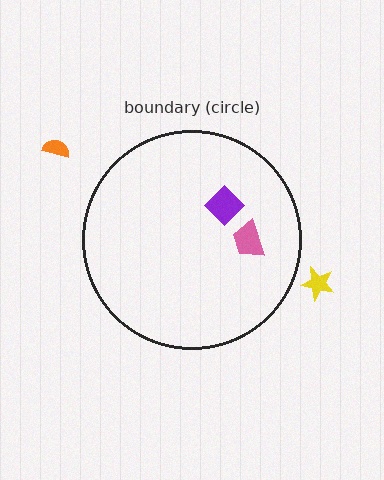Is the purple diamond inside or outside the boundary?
Inside.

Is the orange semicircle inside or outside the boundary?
Outside.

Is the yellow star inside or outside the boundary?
Outside.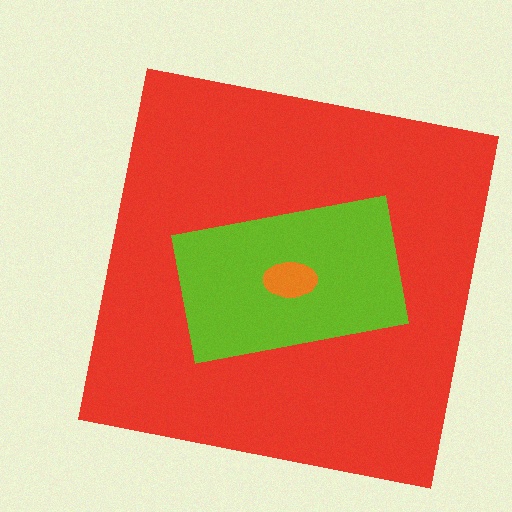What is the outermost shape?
The red square.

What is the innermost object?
The orange ellipse.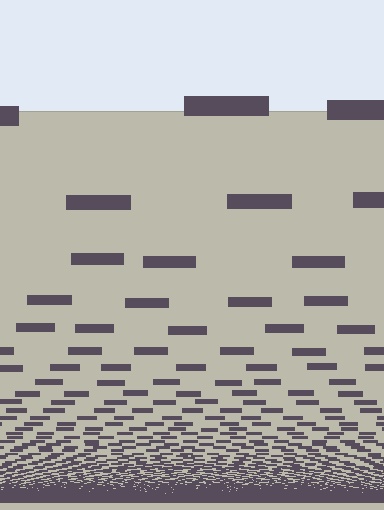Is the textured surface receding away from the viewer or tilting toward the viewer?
The surface appears to tilt toward the viewer. Texture elements get larger and sparser toward the top.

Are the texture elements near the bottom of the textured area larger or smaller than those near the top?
Smaller. The gradient is inverted — elements near the bottom are smaller and denser.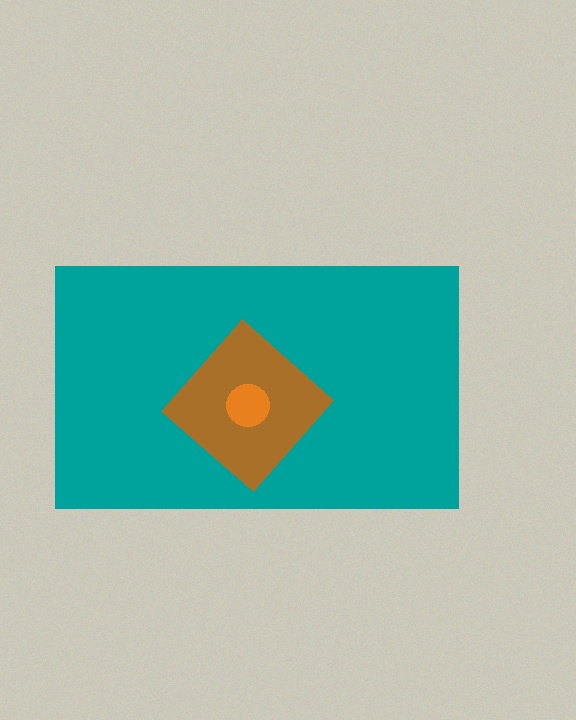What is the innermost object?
The orange circle.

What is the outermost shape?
The teal rectangle.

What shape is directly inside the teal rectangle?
The brown diamond.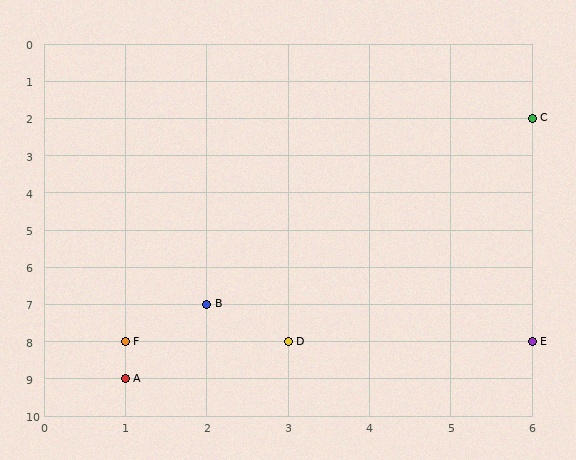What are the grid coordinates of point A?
Point A is at grid coordinates (1, 9).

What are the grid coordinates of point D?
Point D is at grid coordinates (3, 8).